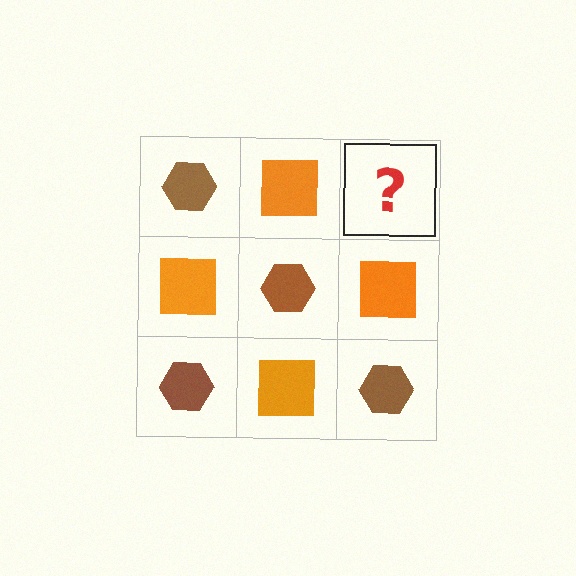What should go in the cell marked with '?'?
The missing cell should contain a brown hexagon.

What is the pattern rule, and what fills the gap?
The rule is that it alternates brown hexagon and orange square in a checkerboard pattern. The gap should be filled with a brown hexagon.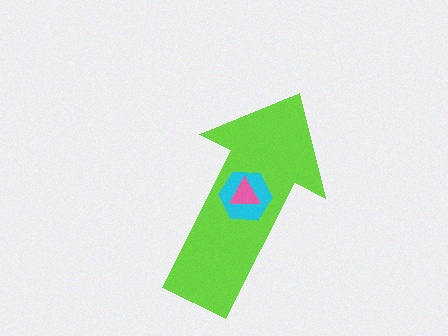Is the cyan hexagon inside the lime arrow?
Yes.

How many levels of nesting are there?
3.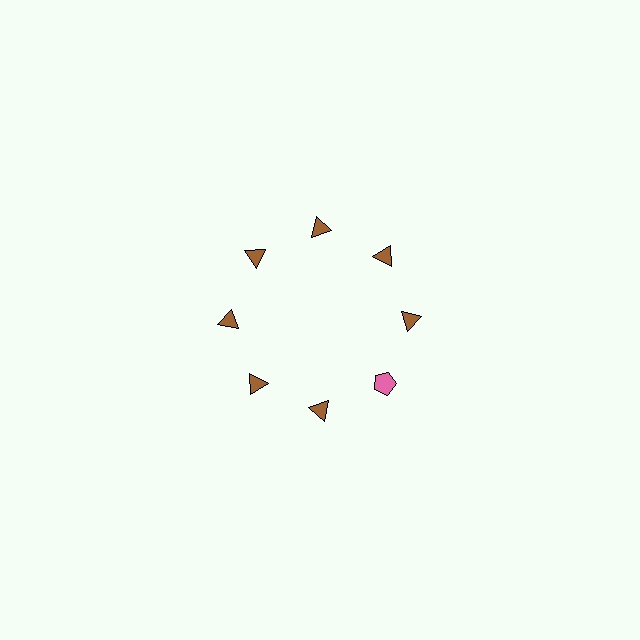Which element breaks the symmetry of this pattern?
The pink pentagon at roughly the 4 o'clock position breaks the symmetry. All other shapes are brown triangles.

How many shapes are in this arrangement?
There are 8 shapes arranged in a ring pattern.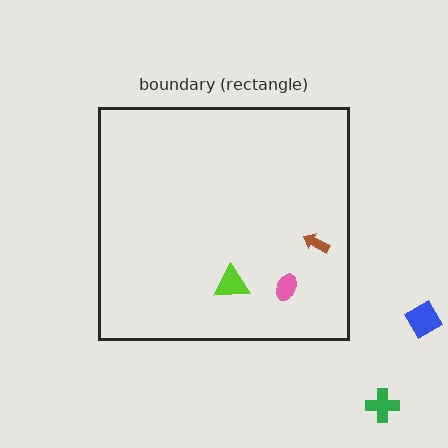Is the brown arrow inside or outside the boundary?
Inside.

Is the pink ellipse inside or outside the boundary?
Inside.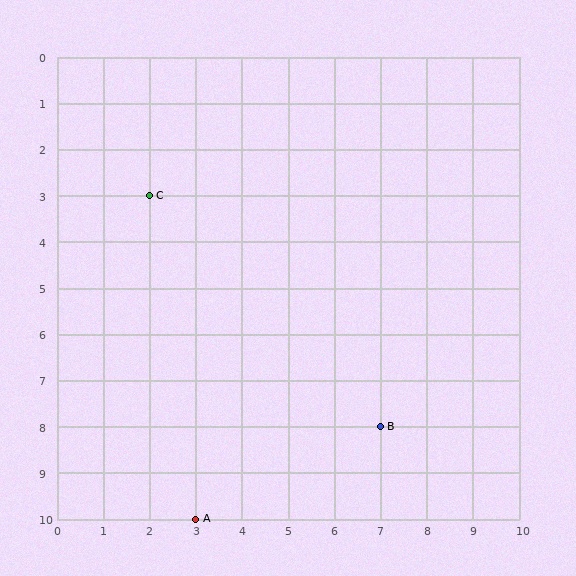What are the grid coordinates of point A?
Point A is at grid coordinates (3, 10).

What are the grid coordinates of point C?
Point C is at grid coordinates (2, 3).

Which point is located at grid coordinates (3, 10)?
Point A is at (3, 10).